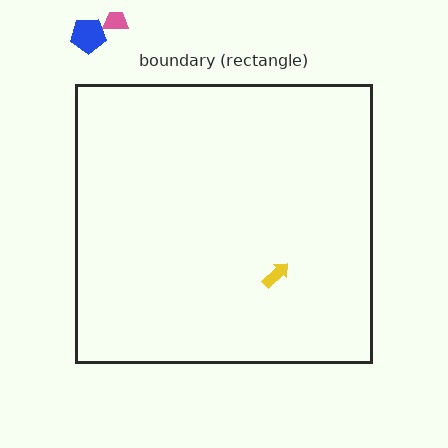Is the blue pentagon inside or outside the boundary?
Outside.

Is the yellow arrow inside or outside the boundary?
Inside.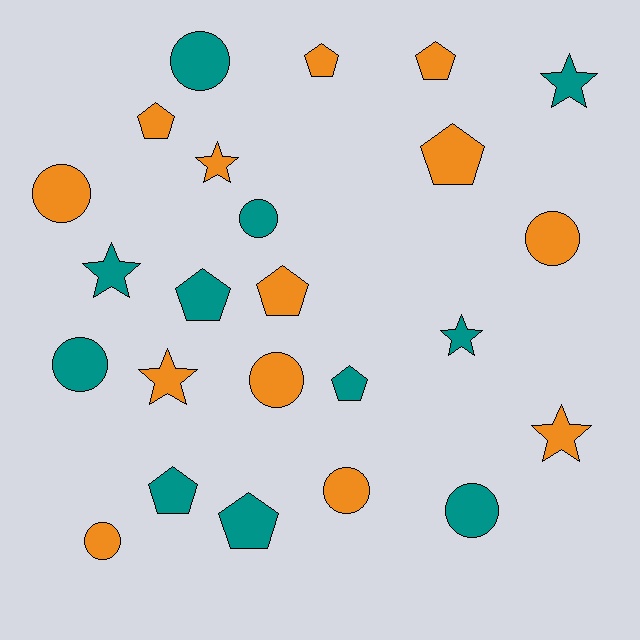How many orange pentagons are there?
There are 5 orange pentagons.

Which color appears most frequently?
Orange, with 13 objects.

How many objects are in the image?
There are 24 objects.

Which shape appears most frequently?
Circle, with 9 objects.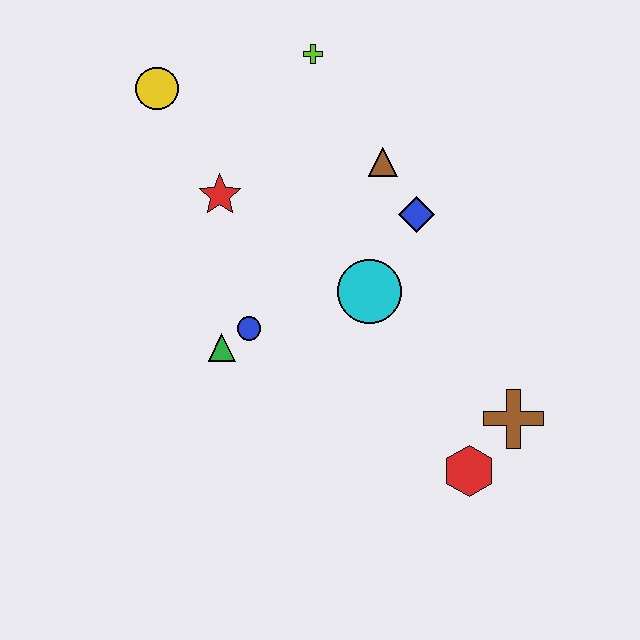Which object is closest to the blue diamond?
The brown triangle is closest to the blue diamond.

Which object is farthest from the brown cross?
The yellow circle is farthest from the brown cross.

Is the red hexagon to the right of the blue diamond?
Yes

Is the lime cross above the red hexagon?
Yes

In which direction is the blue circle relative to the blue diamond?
The blue circle is to the left of the blue diamond.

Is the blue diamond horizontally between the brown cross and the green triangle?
Yes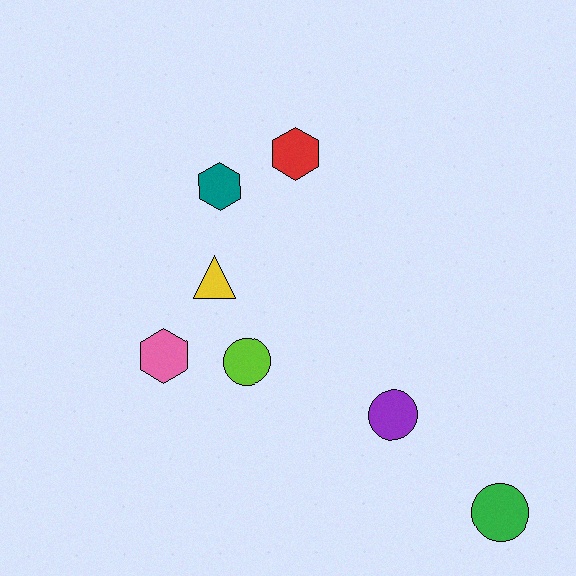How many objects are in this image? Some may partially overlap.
There are 7 objects.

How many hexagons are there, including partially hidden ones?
There are 3 hexagons.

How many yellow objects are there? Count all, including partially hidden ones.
There is 1 yellow object.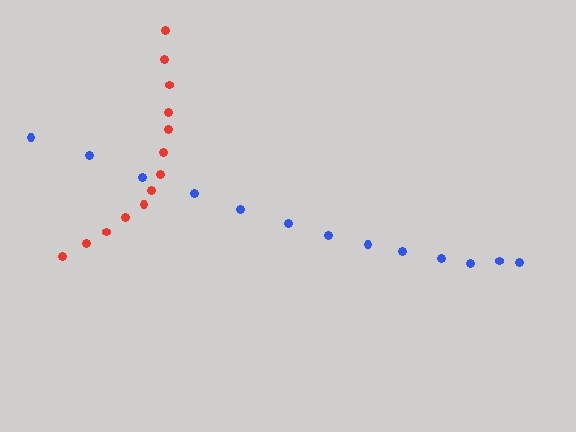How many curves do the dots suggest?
There are 2 distinct paths.